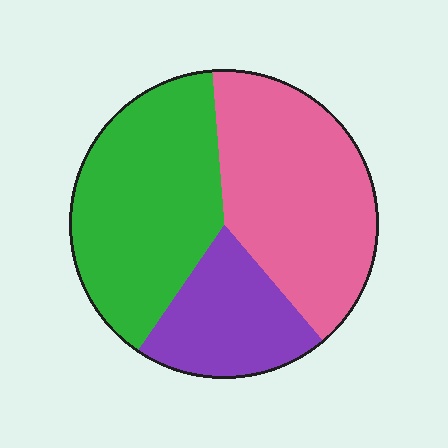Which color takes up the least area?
Purple, at roughly 20%.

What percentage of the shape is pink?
Pink covers about 40% of the shape.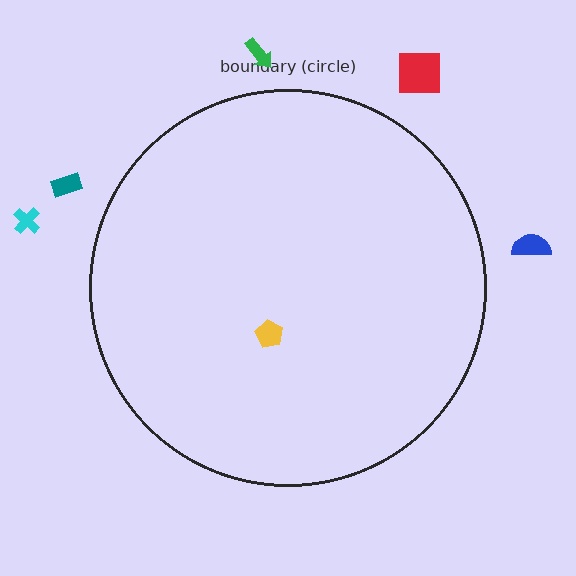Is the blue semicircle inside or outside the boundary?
Outside.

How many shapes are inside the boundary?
1 inside, 5 outside.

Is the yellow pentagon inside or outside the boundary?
Inside.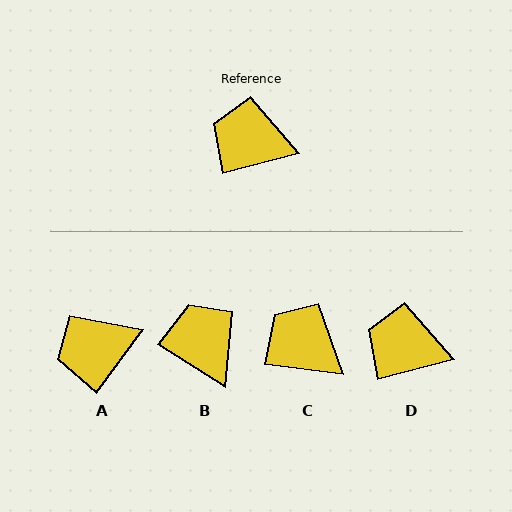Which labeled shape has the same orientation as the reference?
D.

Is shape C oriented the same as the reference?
No, it is off by about 22 degrees.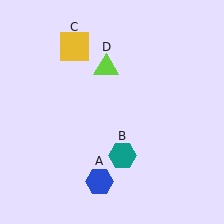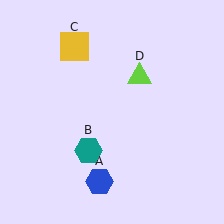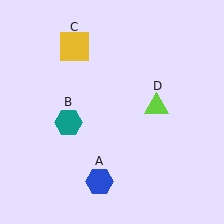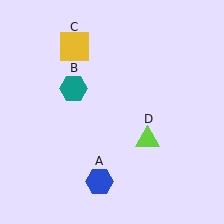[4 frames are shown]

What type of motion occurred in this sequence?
The teal hexagon (object B), lime triangle (object D) rotated clockwise around the center of the scene.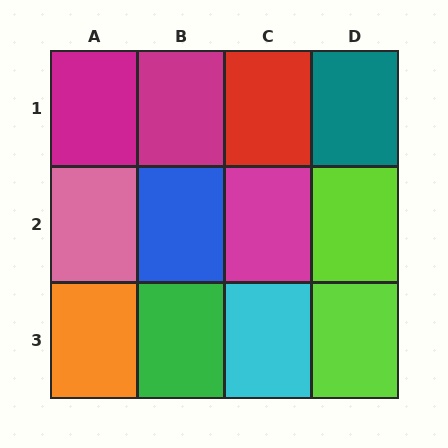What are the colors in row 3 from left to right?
Orange, green, cyan, lime.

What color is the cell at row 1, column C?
Red.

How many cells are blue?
1 cell is blue.